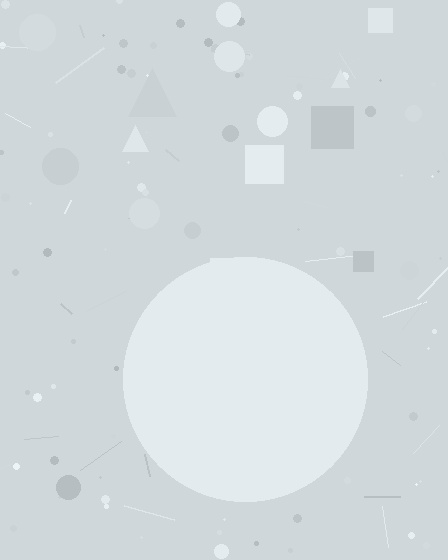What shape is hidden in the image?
A circle is hidden in the image.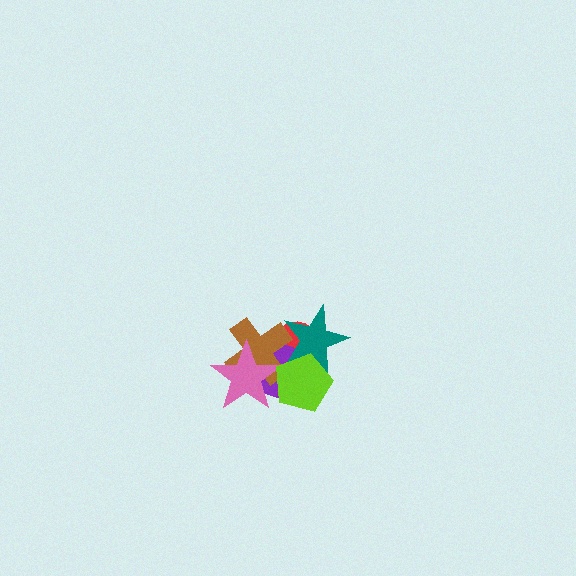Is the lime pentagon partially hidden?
No, no other shape covers it.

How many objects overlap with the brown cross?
5 objects overlap with the brown cross.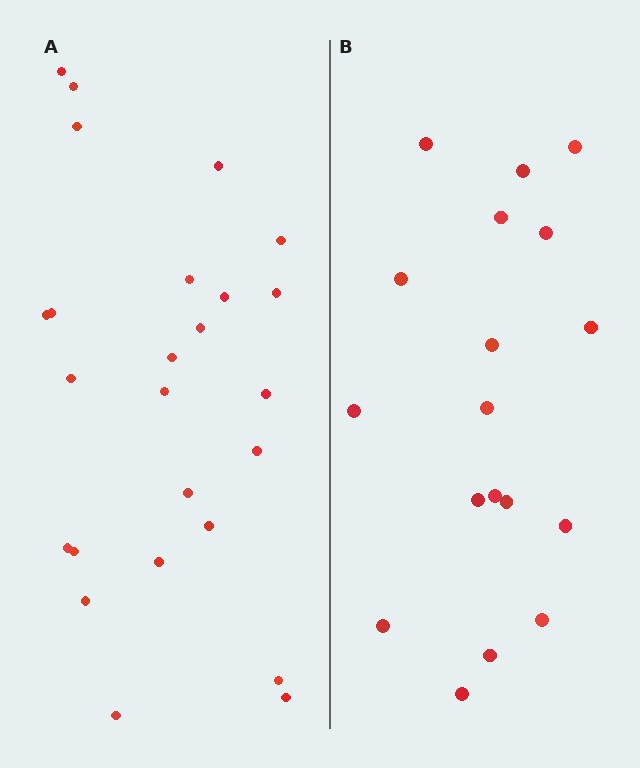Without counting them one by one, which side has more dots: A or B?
Region A (the left region) has more dots.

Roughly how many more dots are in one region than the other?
Region A has roughly 8 or so more dots than region B.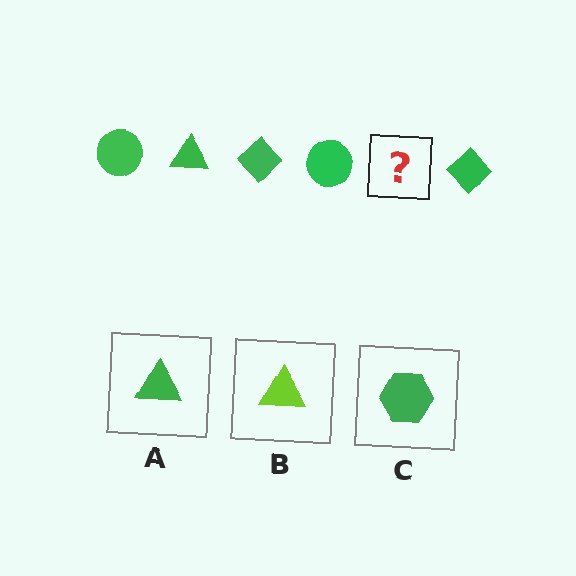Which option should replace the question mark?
Option A.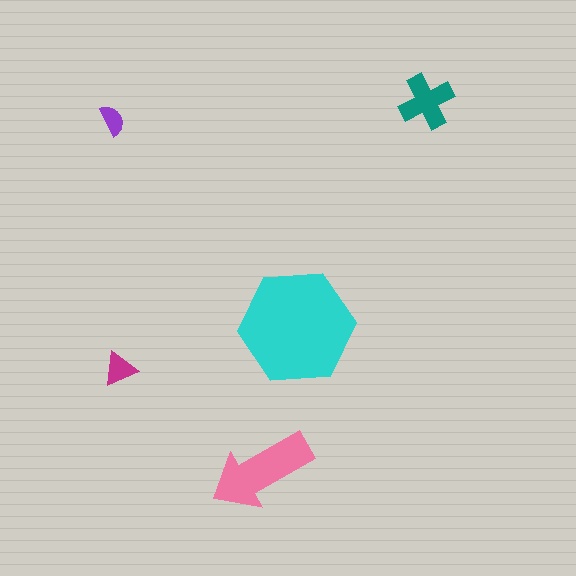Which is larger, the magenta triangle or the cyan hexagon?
The cyan hexagon.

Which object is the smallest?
The purple semicircle.